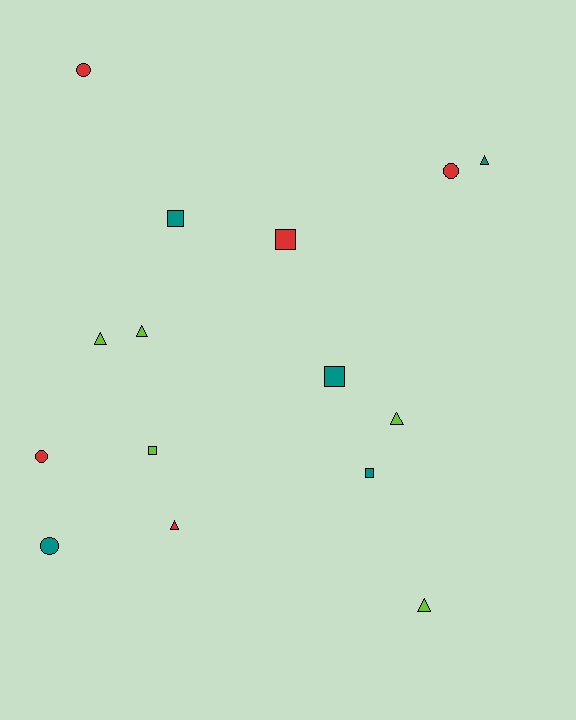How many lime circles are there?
There are no lime circles.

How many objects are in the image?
There are 15 objects.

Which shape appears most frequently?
Triangle, with 6 objects.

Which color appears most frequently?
Red, with 5 objects.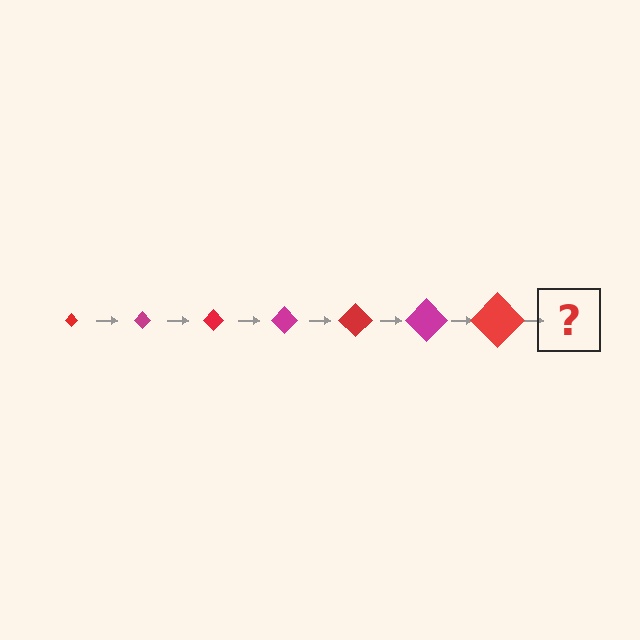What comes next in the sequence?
The next element should be a magenta diamond, larger than the previous one.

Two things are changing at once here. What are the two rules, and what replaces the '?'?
The two rules are that the diamond grows larger each step and the color cycles through red and magenta. The '?' should be a magenta diamond, larger than the previous one.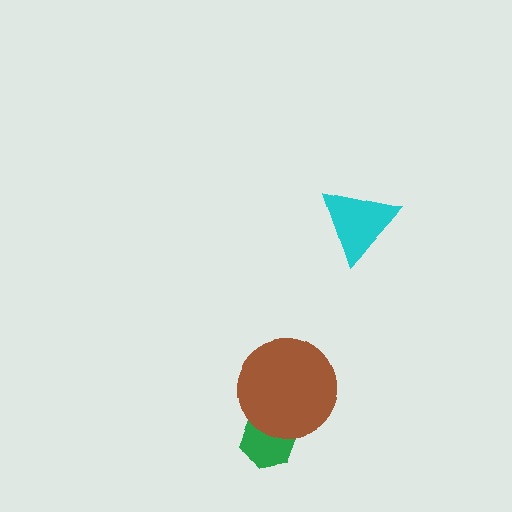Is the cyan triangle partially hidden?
No, no other shape covers it.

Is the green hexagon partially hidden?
Yes, it is partially covered by another shape.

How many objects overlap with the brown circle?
1 object overlaps with the brown circle.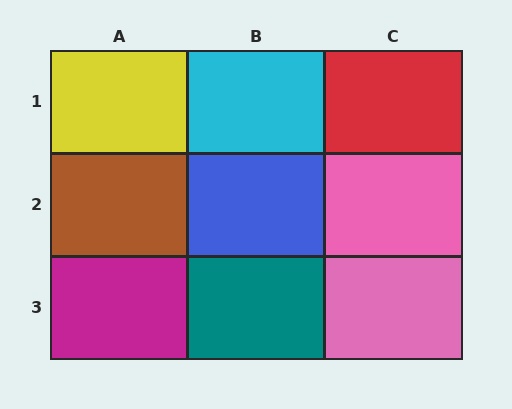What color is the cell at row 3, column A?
Magenta.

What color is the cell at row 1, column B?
Cyan.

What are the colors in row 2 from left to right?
Brown, blue, pink.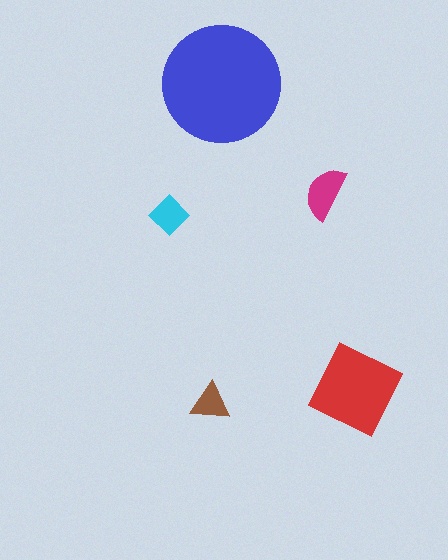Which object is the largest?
The blue circle.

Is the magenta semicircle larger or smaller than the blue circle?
Smaller.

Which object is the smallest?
The brown triangle.